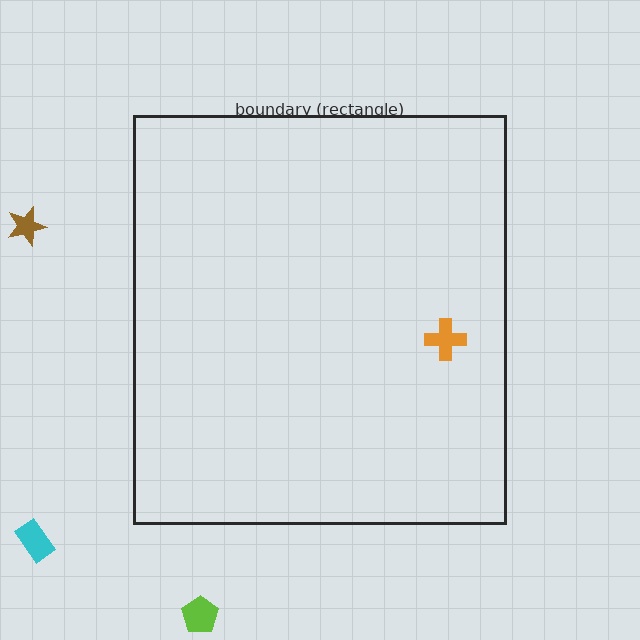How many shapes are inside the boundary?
1 inside, 3 outside.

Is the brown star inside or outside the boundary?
Outside.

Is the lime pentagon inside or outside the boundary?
Outside.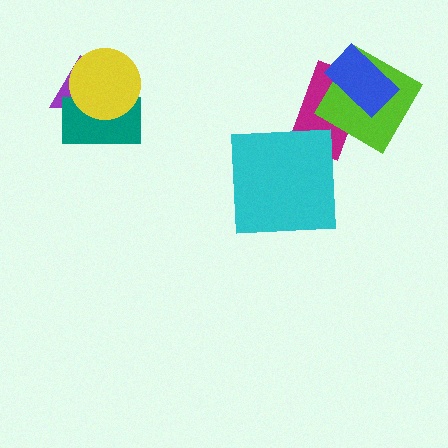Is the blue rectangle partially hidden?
No, no other shape covers it.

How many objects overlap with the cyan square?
0 objects overlap with the cyan square.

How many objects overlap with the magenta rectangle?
2 objects overlap with the magenta rectangle.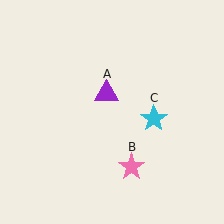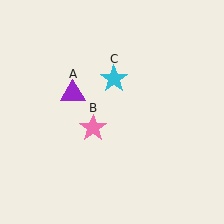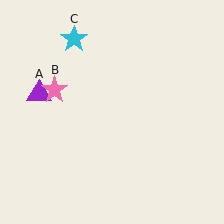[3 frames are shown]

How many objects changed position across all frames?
3 objects changed position: purple triangle (object A), pink star (object B), cyan star (object C).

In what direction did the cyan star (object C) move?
The cyan star (object C) moved up and to the left.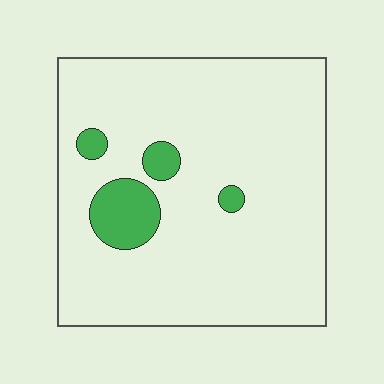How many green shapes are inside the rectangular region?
4.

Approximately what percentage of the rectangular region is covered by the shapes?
Approximately 10%.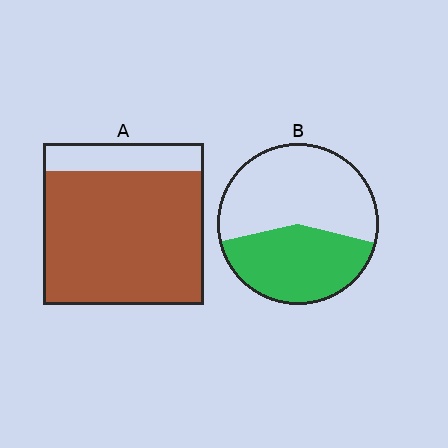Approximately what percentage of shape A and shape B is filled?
A is approximately 85% and B is approximately 45%.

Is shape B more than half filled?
No.